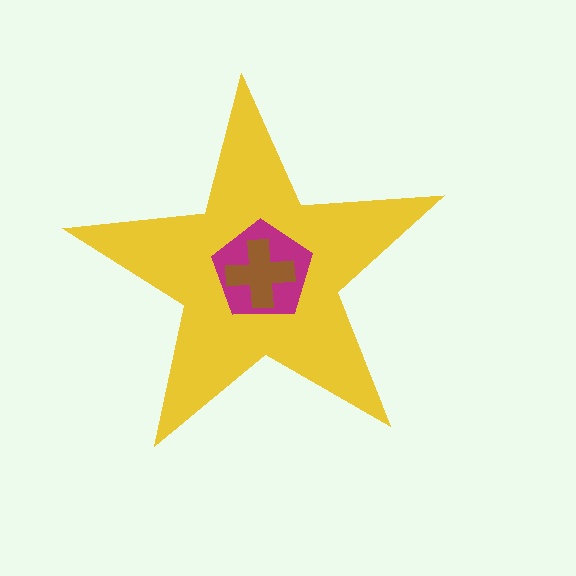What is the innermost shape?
The brown cross.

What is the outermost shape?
The yellow star.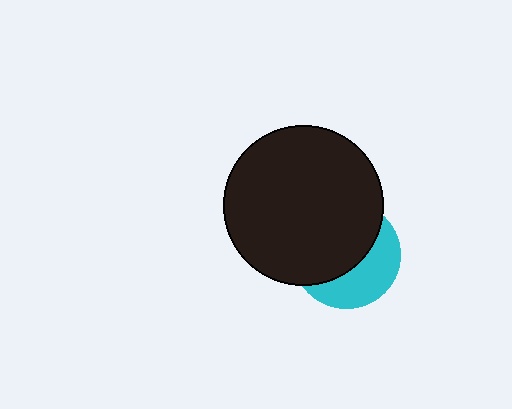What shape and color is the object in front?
The object in front is a black circle.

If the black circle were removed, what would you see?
You would see the complete cyan circle.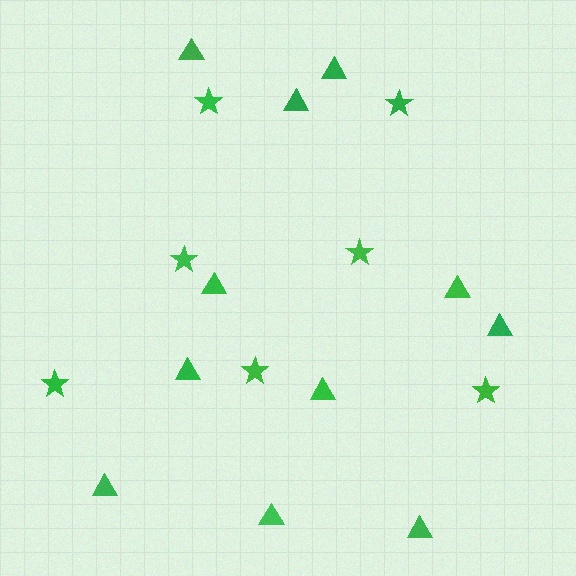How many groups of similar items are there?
There are 2 groups: one group of stars (7) and one group of triangles (11).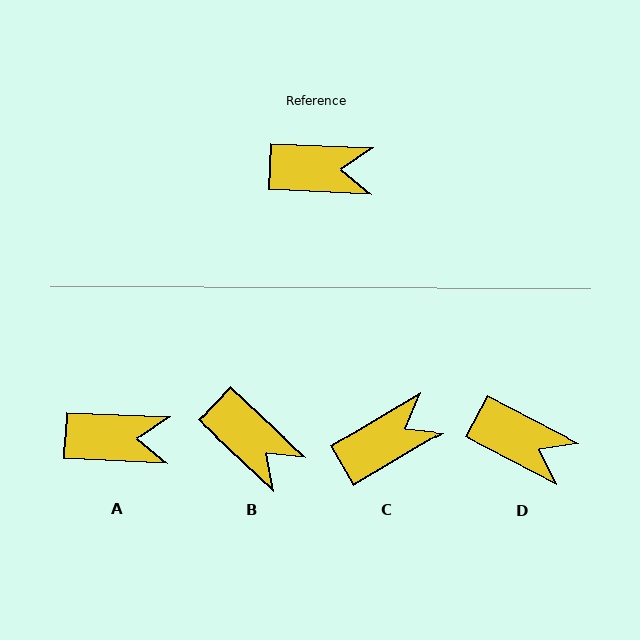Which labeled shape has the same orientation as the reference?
A.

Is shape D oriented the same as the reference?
No, it is off by about 25 degrees.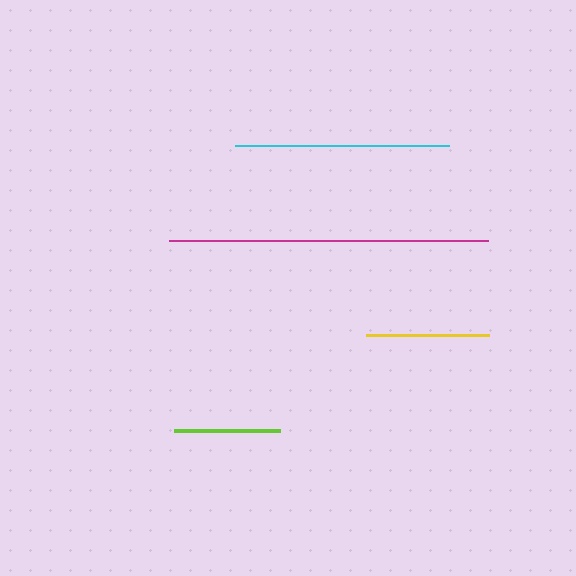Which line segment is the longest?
The magenta line is the longest at approximately 319 pixels.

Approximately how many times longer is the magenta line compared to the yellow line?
The magenta line is approximately 2.6 times the length of the yellow line.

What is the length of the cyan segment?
The cyan segment is approximately 214 pixels long.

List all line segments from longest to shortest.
From longest to shortest: magenta, cyan, yellow, lime.